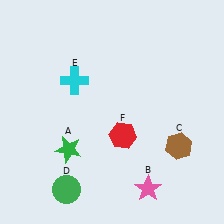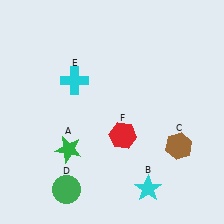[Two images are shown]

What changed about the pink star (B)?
In Image 1, B is pink. In Image 2, it changed to cyan.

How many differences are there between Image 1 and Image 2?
There is 1 difference between the two images.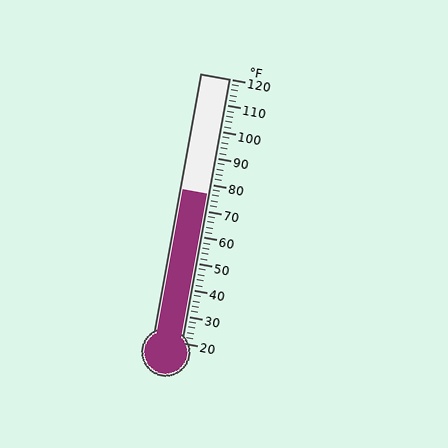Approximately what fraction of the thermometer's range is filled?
The thermometer is filled to approximately 55% of its range.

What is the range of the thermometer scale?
The thermometer scale ranges from 20°F to 120°F.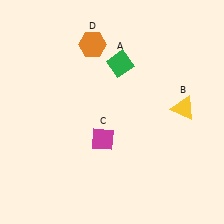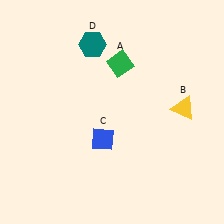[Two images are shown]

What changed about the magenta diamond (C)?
In Image 1, C is magenta. In Image 2, it changed to blue.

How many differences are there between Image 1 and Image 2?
There are 2 differences between the two images.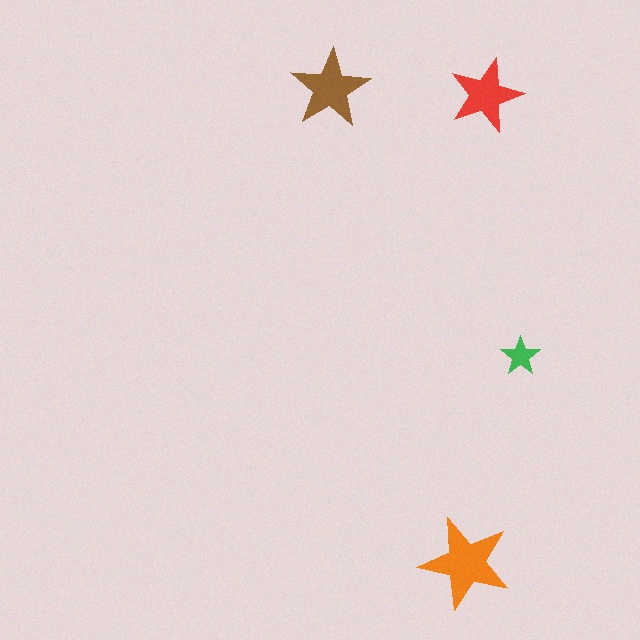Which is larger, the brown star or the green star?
The brown one.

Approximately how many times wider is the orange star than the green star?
About 2.5 times wider.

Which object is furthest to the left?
The brown star is leftmost.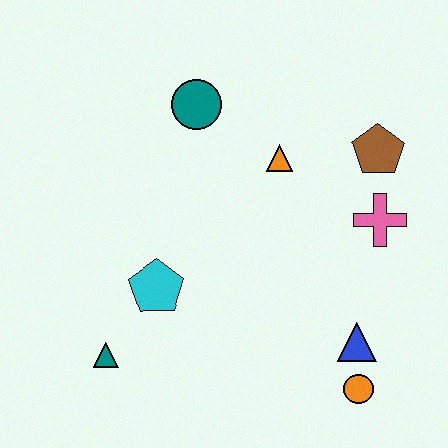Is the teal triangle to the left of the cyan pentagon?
Yes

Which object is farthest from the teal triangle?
The brown pentagon is farthest from the teal triangle.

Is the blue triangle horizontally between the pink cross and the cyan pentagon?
Yes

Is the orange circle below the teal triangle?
Yes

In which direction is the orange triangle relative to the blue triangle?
The orange triangle is above the blue triangle.